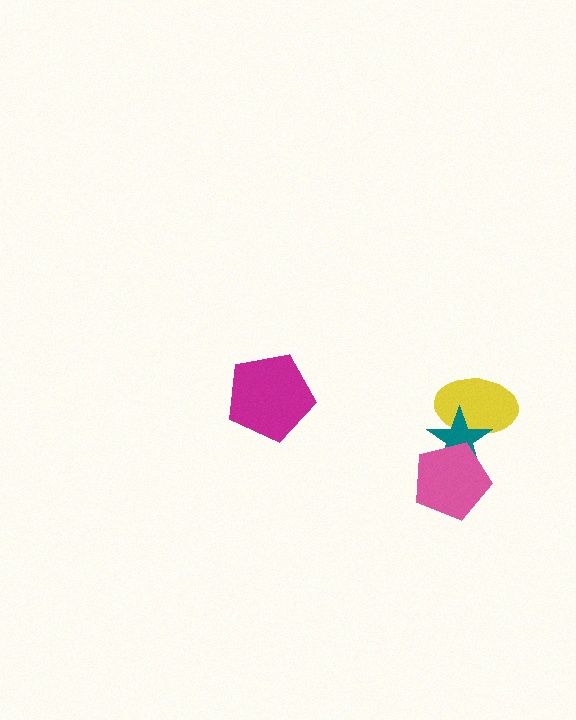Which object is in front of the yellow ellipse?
The teal star is in front of the yellow ellipse.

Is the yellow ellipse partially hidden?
Yes, it is partially covered by another shape.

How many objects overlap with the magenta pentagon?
0 objects overlap with the magenta pentagon.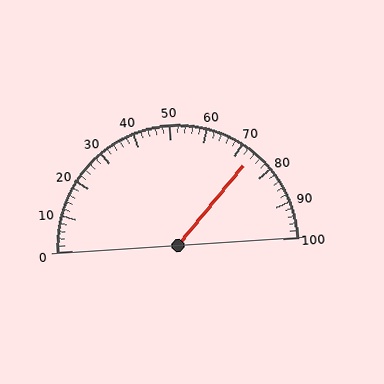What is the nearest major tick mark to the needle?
The nearest major tick mark is 70.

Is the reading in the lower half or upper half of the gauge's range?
The reading is in the upper half of the range (0 to 100).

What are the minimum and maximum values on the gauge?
The gauge ranges from 0 to 100.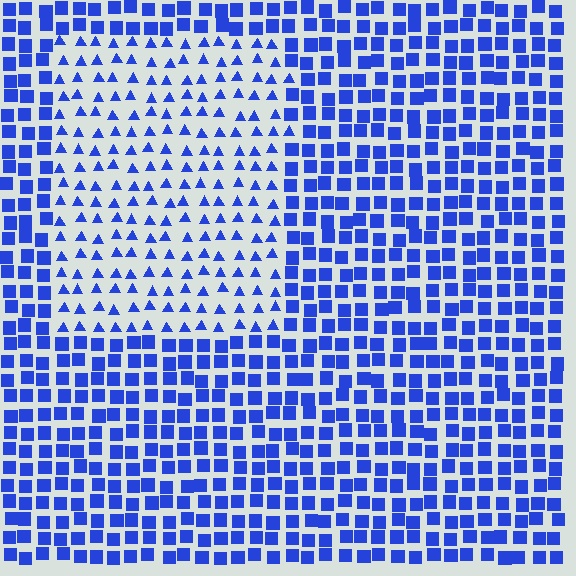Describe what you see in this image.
The image is filled with small blue elements arranged in a uniform grid. A rectangle-shaped region contains triangles, while the surrounding area contains squares. The boundary is defined purely by the change in element shape.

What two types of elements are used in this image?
The image uses triangles inside the rectangle region and squares outside it.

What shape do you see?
I see a rectangle.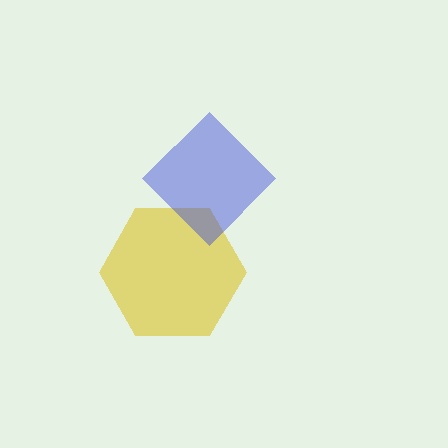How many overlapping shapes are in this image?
There are 2 overlapping shapes in the image.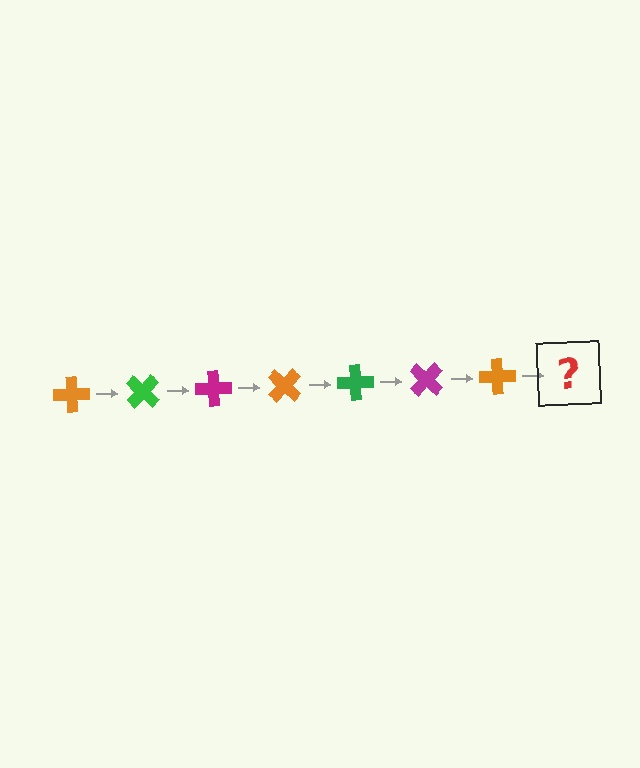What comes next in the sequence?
The next element should be a green cross, rotated 315 degrees from the start.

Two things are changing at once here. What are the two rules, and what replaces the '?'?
The two rules are that it rotates 45 degrees each step and the color cycles through orange, green, and magenta. The '?' should be a green cross, rotated 315 degrees from the start.